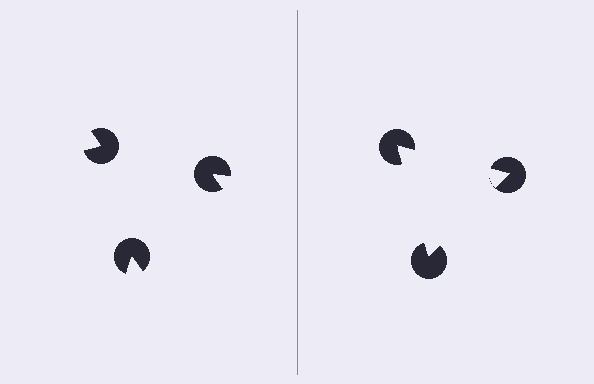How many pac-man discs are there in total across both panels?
6 — 3 on each side.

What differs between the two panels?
The pac-man discs are positioned identically on both sides; only the wedge orientations differ. On the right they align to a triangle; on the left they are misaligned.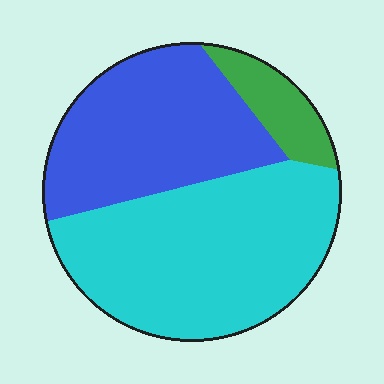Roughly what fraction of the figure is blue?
Blue takes up about three eighths (3/8) of the figure.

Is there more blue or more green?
Blue.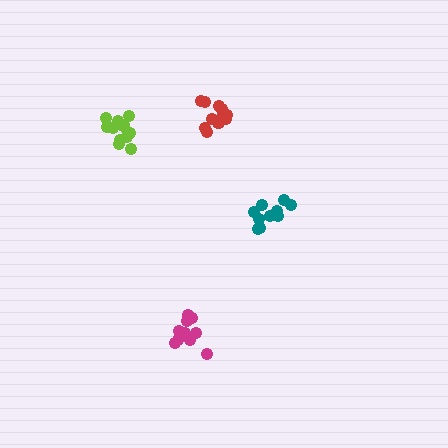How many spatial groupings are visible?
There are 4 spatial groupings.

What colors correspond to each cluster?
The clusters are colored: red, magenta, lime, teal.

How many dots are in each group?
Group 1: 13 dots, Group 2: 10 dots, Group 3: 14 dots, Group 4: 10 dots (47 total).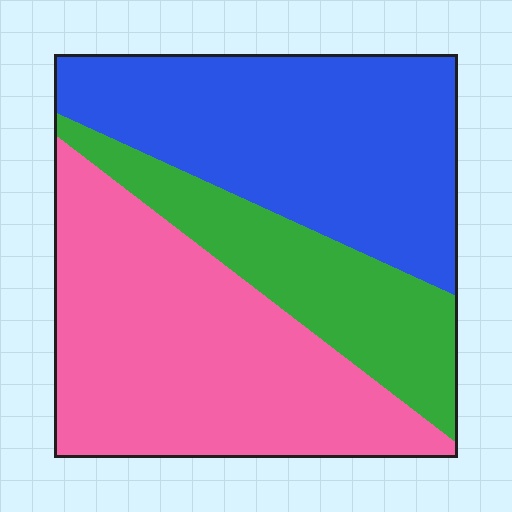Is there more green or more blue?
Blue.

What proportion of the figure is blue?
Blue covers roughly 35% of the figure.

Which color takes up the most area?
Pink, at roughly 40%.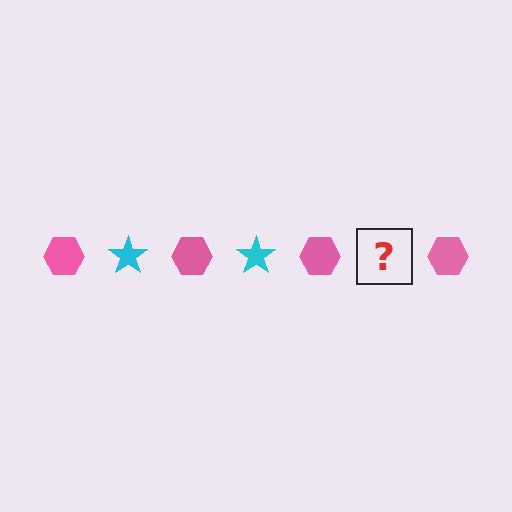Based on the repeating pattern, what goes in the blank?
The blank should be a cyan star.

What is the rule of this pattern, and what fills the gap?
The rule is that the pattern alternates between pink hexagon and cyan star. The gap should be filled with a cyan star.